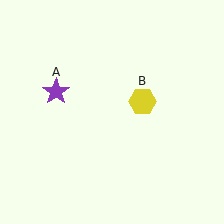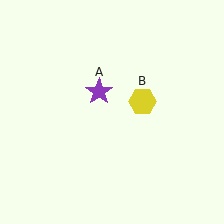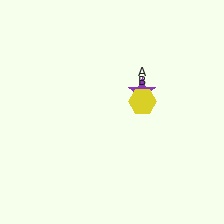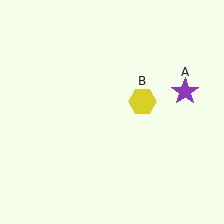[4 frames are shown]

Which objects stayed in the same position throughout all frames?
Yellow hexagon (object B) remained stationary.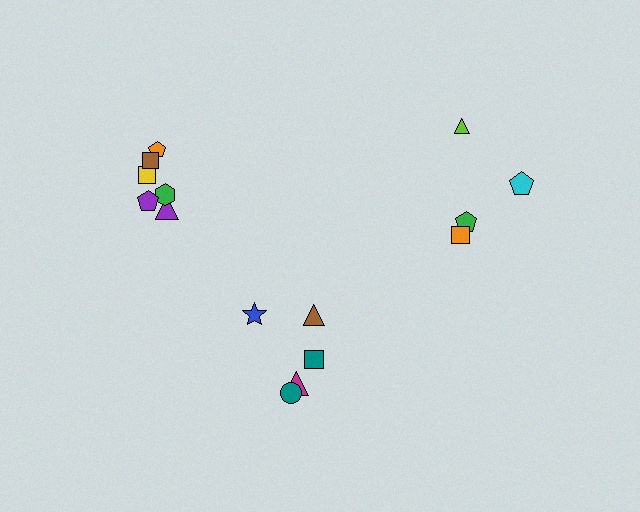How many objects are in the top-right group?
There are 4 objects.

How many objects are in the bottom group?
There are 5 objects.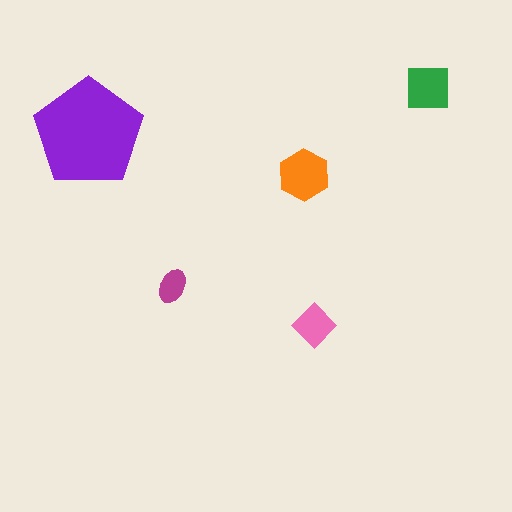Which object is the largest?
The purple pentagon.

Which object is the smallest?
The magenta ellipse.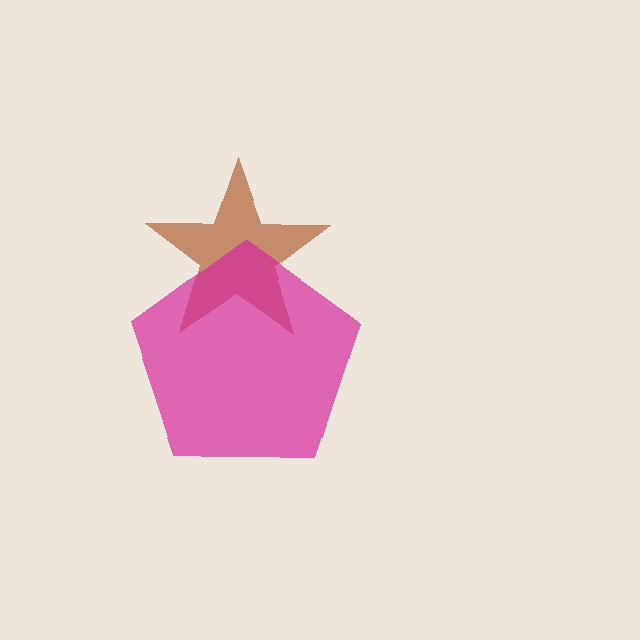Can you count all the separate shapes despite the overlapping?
Yes, there are 2 separate shapes.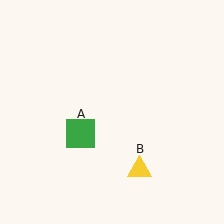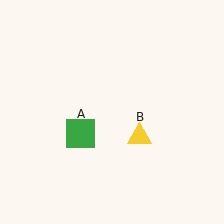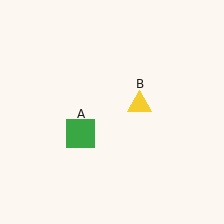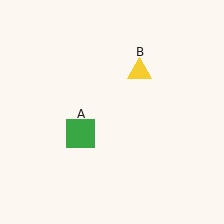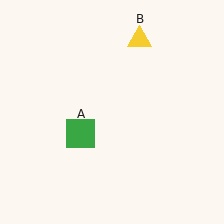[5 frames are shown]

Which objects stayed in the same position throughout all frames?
Green square (object A) remained stationary.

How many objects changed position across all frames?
1 object changed position: yellow triangle (object B).